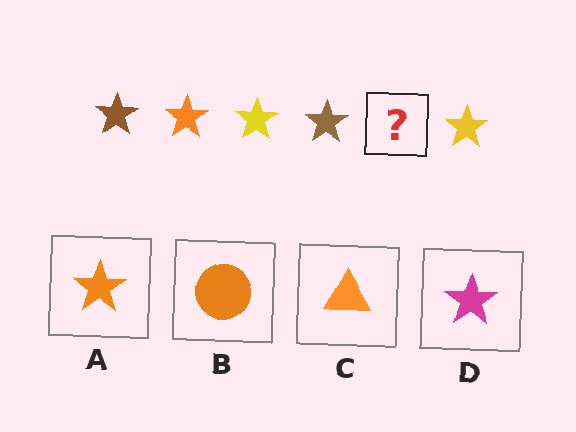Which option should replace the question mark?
Option A.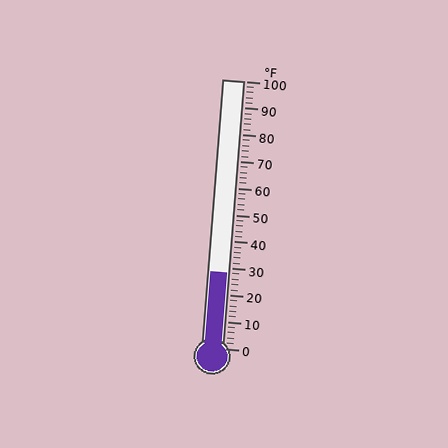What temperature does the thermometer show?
The thermometer shows approximately 28°F.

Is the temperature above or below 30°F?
The temperature is below 30°F.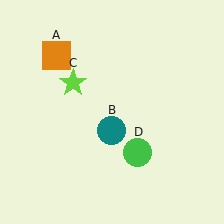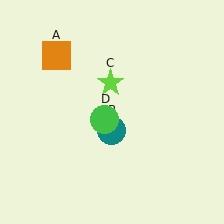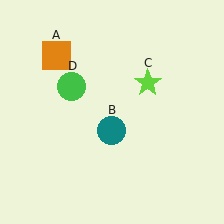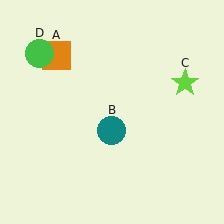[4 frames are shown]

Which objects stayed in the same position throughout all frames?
Orange square (object A) and teal circle (object B) remained stationary.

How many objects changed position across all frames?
2 objects changed position: lime star (object C), green circle (object D).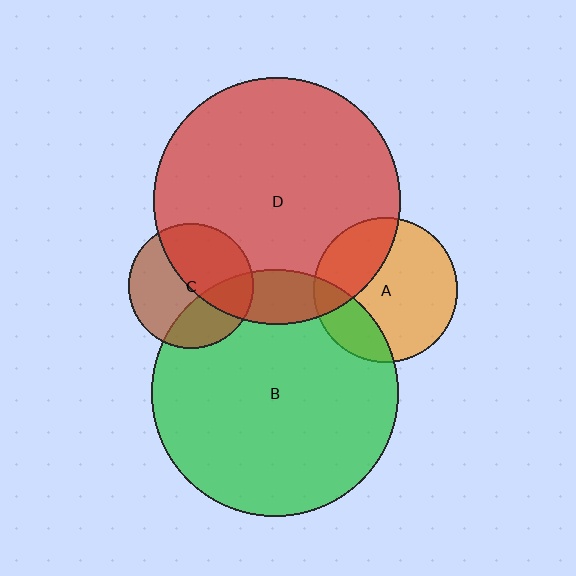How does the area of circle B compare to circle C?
Approximately 3.9 times.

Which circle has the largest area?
Circle D (red).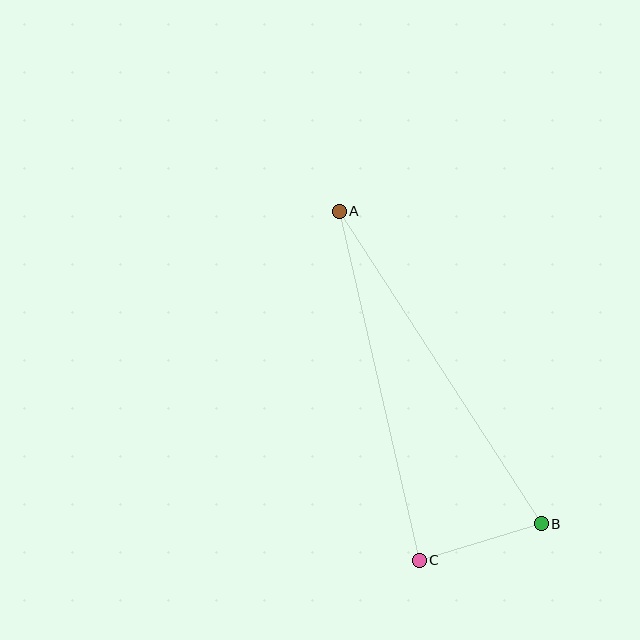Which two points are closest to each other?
Points B and C are closest to each other.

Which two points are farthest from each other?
Points A and B are farthest from each other.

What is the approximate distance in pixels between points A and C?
The distance between A and C is approximately 358 pixels.